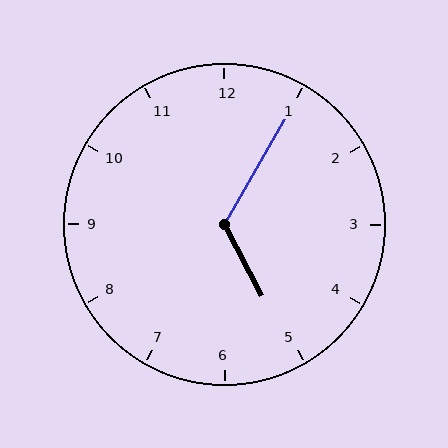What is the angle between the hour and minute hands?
Approximately 122 degrees.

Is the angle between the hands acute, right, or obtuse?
It is obtuse.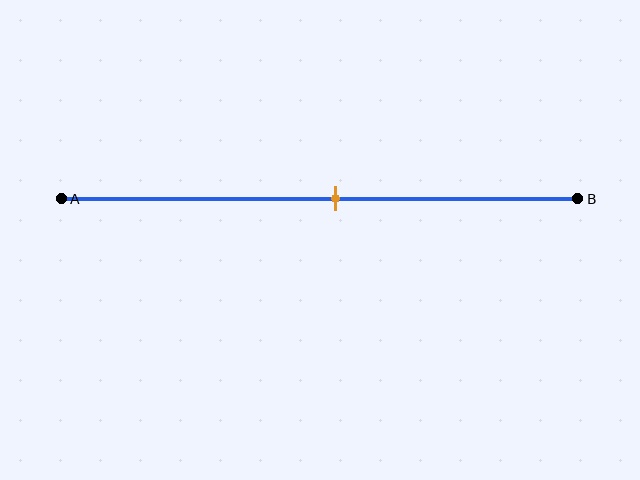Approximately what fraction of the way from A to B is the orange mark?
The orange mark is approximately 55% of the way from A to B.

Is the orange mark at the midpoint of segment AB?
No, the mark is at about 55% from A, not at the 50% midpoint.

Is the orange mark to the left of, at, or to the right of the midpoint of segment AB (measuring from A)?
The orange mark is to the right of the midpoint of segment AB.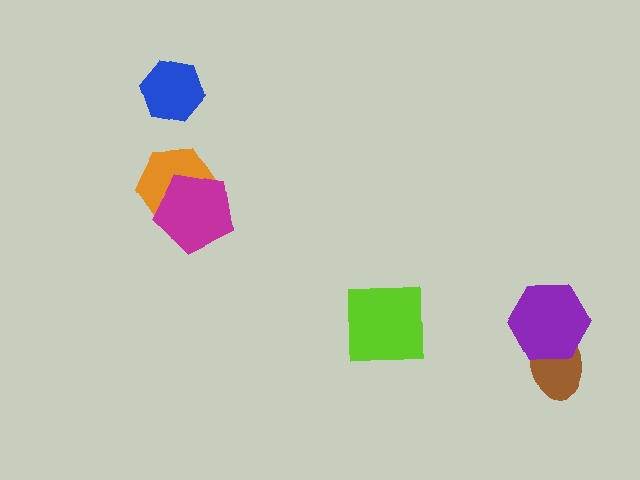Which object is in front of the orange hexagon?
The magenta pentagon is in front of the orange hexagon.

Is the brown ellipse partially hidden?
Yes, it is partially covered by another shape.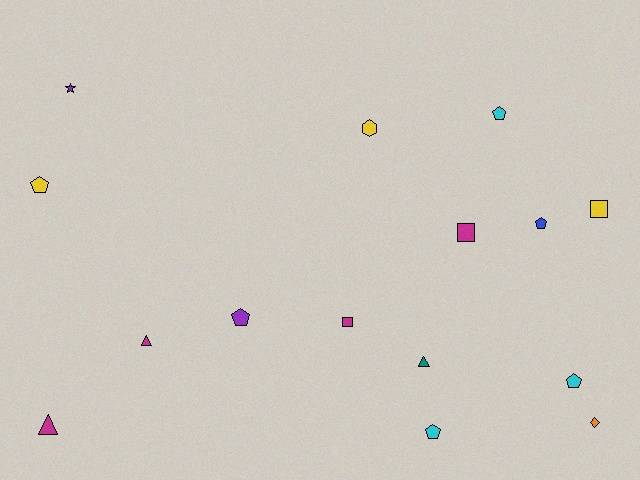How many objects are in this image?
There are 15 objects.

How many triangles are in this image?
There are 3 triangles.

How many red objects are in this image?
There are no red objects.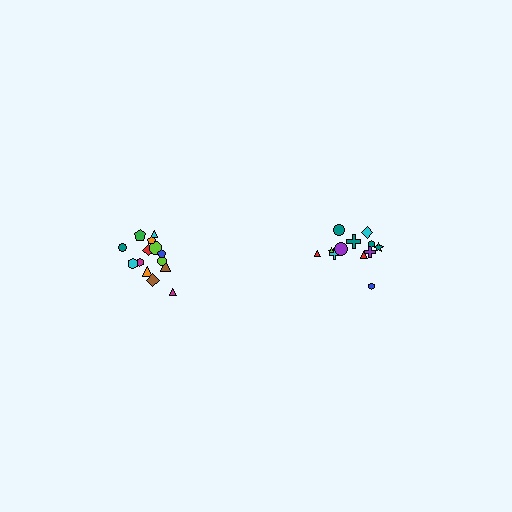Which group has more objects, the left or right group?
The left group.